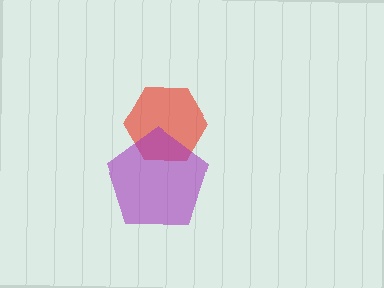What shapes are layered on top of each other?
The layered shapes are: a red hexagon, a purple pentagon.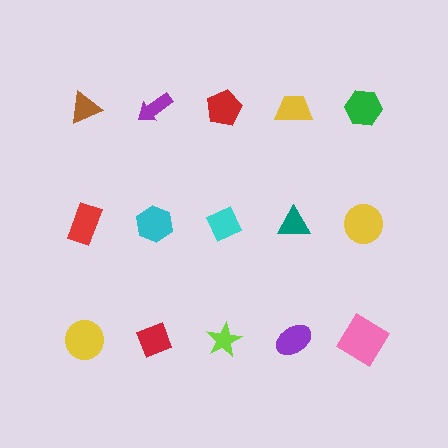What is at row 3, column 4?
A purple ellipse.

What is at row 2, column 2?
A cyan hexagon.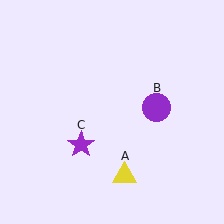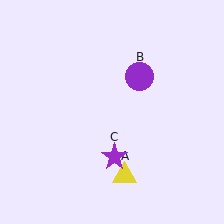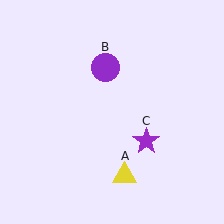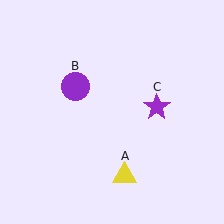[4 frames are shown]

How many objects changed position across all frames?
2 objects changed position: purple circle (object B), purple star (object C).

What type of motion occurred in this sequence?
The purple circle (object B), purple star (object C) rotated counterclockwise around the center of the scene.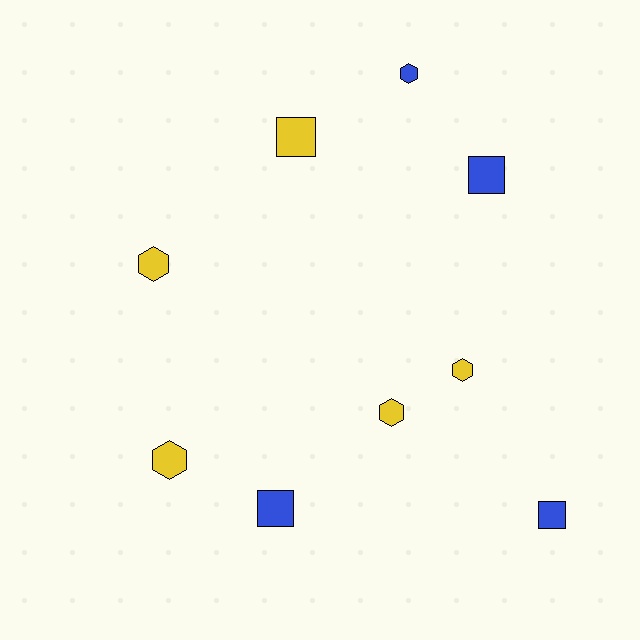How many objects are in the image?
There are 9 objects.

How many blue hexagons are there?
There is 1 blue hexagon.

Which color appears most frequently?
Yellow, with 5 objects.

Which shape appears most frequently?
Hexagon, with 5 objects.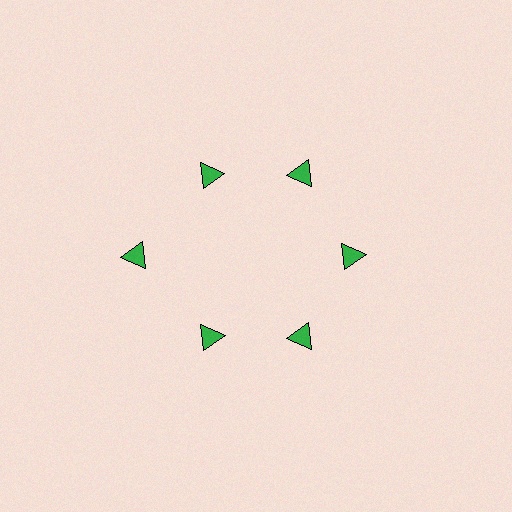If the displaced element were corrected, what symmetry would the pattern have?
It would have 6-fold rotational symmetry — the pattern would map onto itself every 60 degrees.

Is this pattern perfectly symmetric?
No. The 6 green triangles are arranged in a ring, but one element near the 9 o'clock position is pushed outward from the center, breaking the 6-fold rotational symmetry.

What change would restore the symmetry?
The symmetry would be restored by moving it inward, back onto the ring so that all 6 triangles sit at equal angles and equal distance from the center.